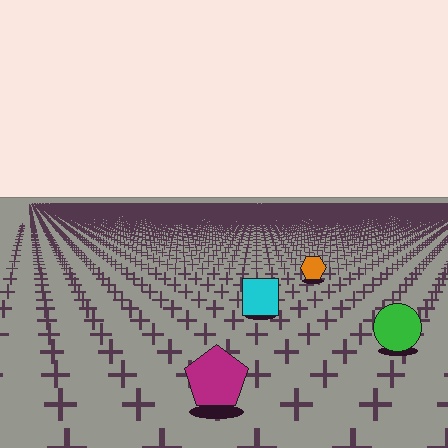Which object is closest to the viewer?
The magenta pentagon is closest. The texture marks near it are larger and more spread out.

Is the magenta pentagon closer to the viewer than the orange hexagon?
Yes. The magenta pentagon is closer — you can tell from the texture gradient: the ground texture is coarser near it.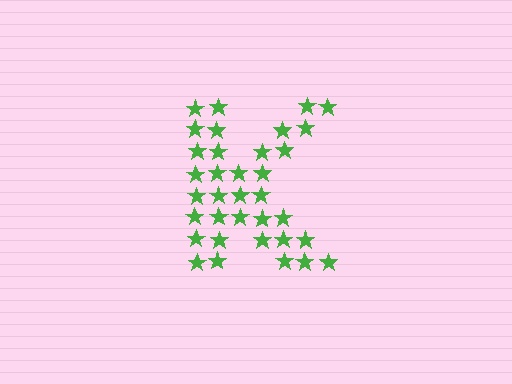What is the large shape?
The large shape is the letter K.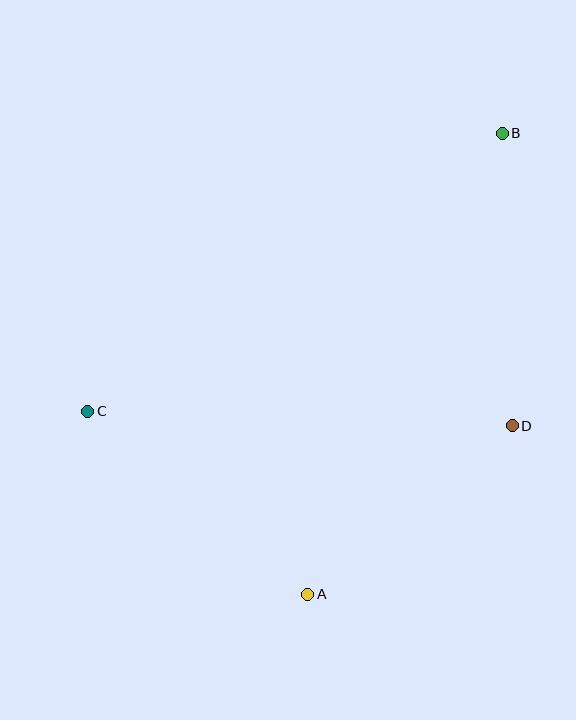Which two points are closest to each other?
Points A and D are closest to each other.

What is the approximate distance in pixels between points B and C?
The distance between B and C is approximately 499 pixels.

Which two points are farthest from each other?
Points A and B are farthest from each other.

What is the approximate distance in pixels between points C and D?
The distance between C and D is approximately 425 pixels.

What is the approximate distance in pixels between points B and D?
The distance between B and D is approximately 293 pixels.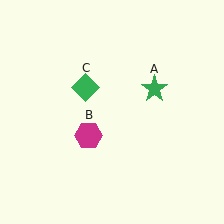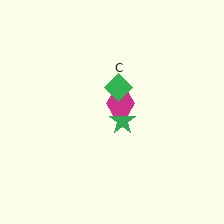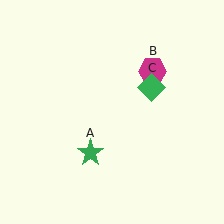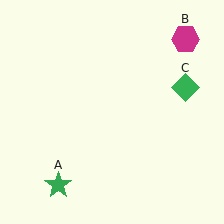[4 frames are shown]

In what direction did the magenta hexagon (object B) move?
The magenta hexagon (object B) moved up and to the right.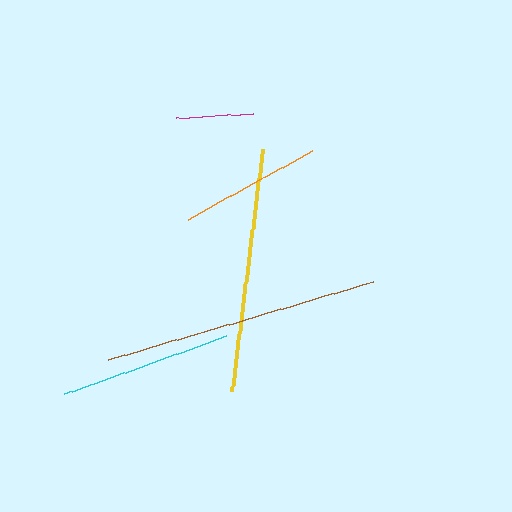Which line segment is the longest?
The brown line is the longest at approximately 276 pixels.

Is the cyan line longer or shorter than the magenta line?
The cyan line is longer than the magenta line.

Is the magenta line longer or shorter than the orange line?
The orange line is longer than the magenta line.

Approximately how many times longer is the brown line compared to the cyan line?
The brown line is approximately 1.6 times the length of the cyan line.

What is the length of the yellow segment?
The yellow segment is approximately 243 pixels long.